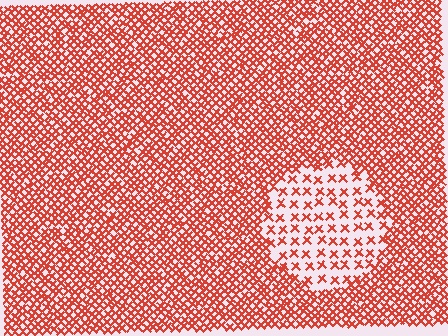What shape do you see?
I see a circle.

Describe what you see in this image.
The image contains small red elements arranged at two different densities. A circle-shaped region is visible where the elements are less densely packed than the surrounding area.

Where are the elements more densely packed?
The elements are more densely packed outside the circle boundary.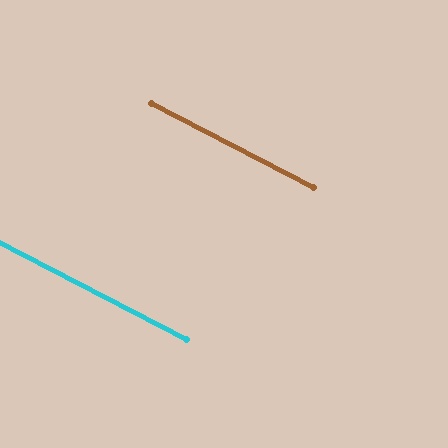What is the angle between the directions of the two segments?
Approximately 0 degrees.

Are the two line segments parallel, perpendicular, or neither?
Parallel — their directions differ by only 0.2°.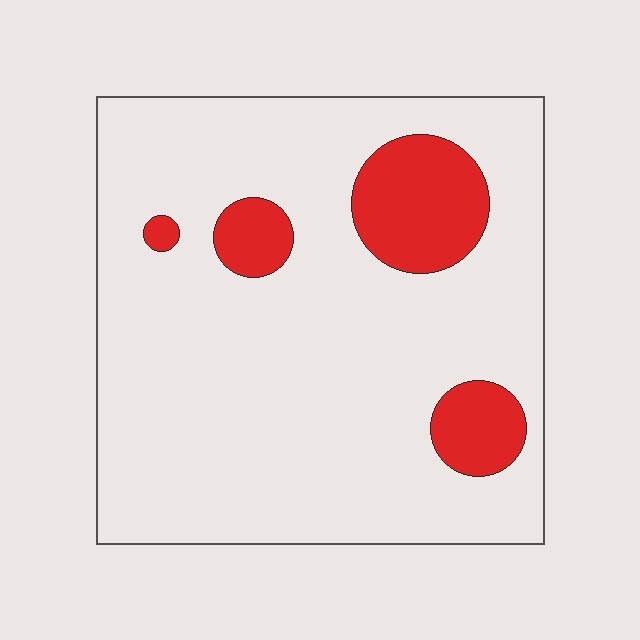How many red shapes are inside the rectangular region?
4.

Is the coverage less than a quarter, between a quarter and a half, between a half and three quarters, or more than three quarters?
Less than a quarter.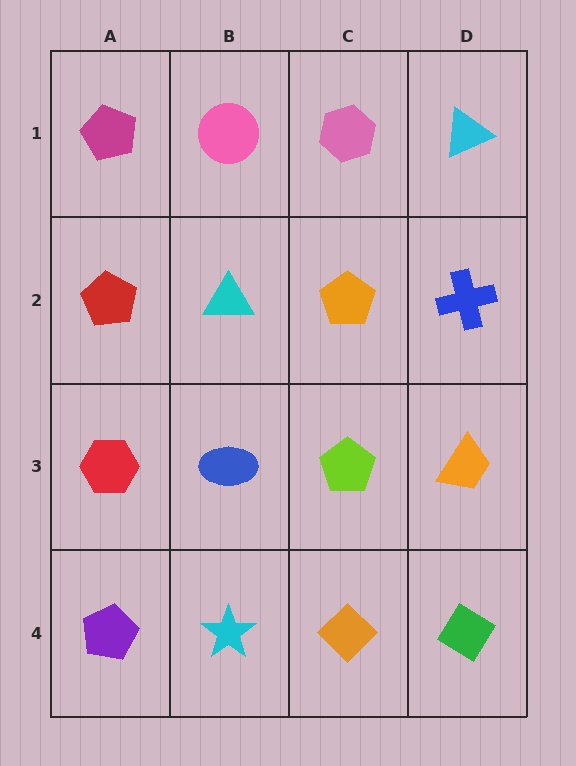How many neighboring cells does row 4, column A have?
2.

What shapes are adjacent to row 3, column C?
An orange pentagon (row 2, column C), an orange diamond (row 4, column C), a blue ellipse (row 3, column B), an orange trapezoid (row 3, column D).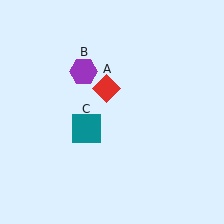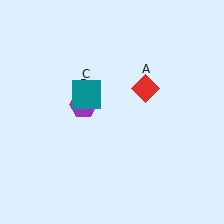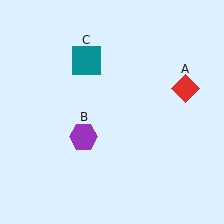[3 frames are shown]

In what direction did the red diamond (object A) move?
The red diamond (object A) moved right.